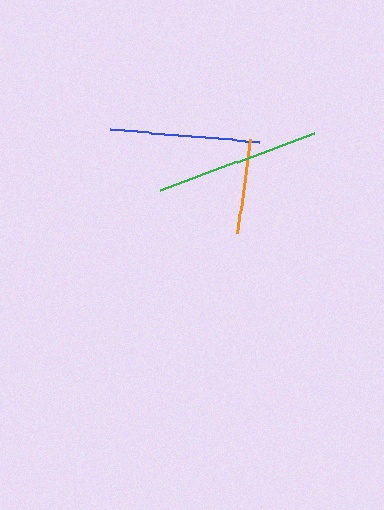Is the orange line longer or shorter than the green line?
The green line is longer than the orange line.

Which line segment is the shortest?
The orange line is the shortest at approximately 95 pixels.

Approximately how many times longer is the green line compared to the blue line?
The green line is approximately 1.1 times the length of the blue line.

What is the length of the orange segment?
The orange segment is approximately 95 pixels long.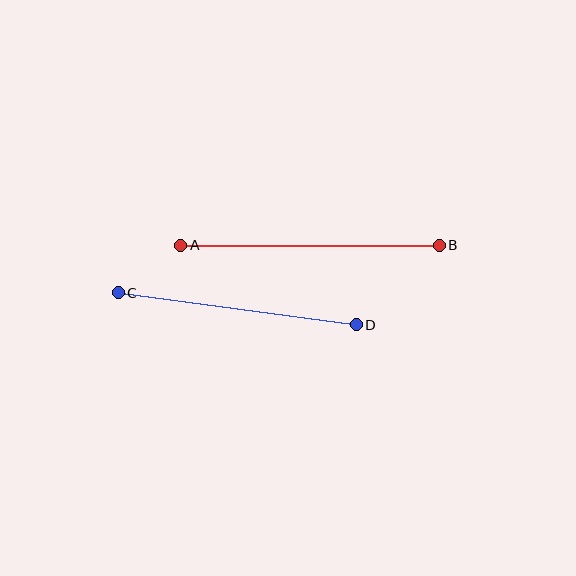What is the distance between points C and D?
The distance is approximately 240 pixels.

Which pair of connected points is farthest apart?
Points A and B are farthest apart.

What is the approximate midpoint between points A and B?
The midpoint is at approximately (310, 245) pixels.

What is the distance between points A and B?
The distance is approximately 259 pixels.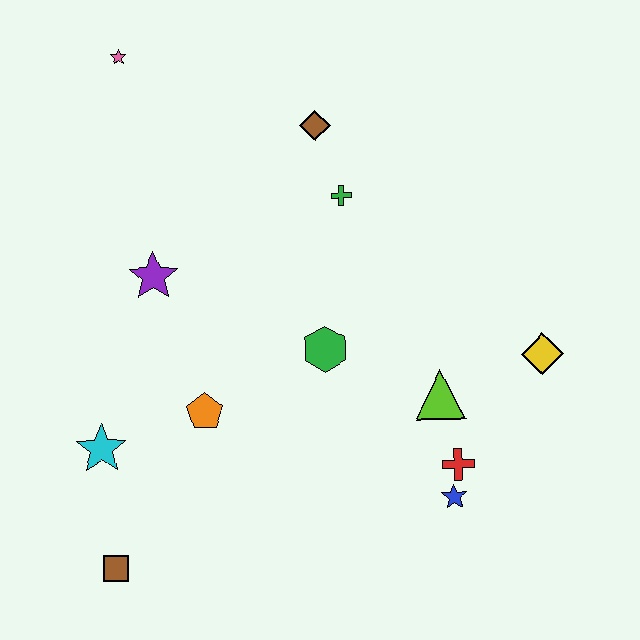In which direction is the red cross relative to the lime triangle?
The red cross is below the lime triangle.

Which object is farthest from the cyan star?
The yellow diamond is farthest from the cyan star.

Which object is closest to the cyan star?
The orange pentagon is closest to the cyan star.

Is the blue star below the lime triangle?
Yes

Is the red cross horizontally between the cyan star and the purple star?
No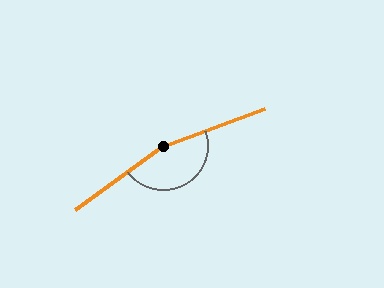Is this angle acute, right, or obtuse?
It is obtuse.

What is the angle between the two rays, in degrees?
Approximately 164 degrees.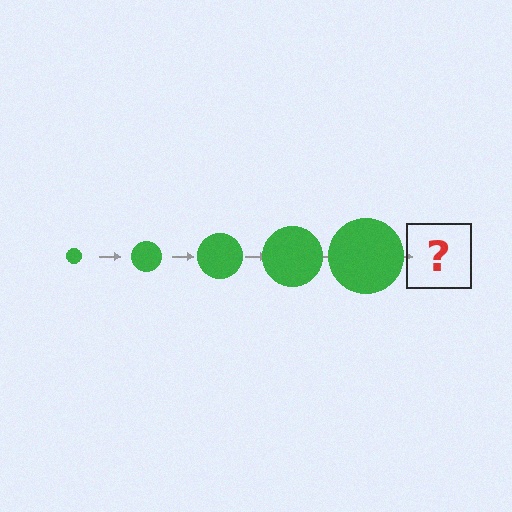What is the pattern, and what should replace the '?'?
The pattern is that the circle gets progressively larger each step. The '?' should be a green circle, larger than the previous one.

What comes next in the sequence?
The next element should be a green circle, larger than the previous one.